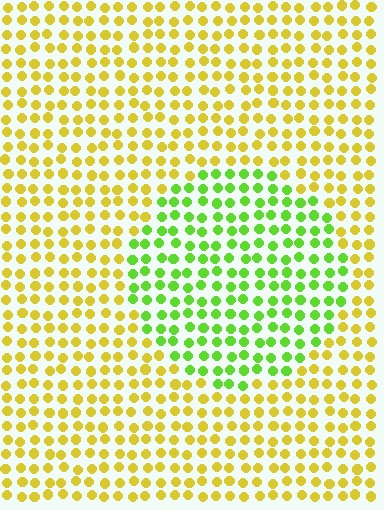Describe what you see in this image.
The image is filled with small yellow elements in a uniform arrangement. A circle-shaped region is visible where the elements are tinted to a slightly different hue, forming a subtle color boundary.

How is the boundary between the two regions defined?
The boundary is defined purely by a slight shift in hue (about 50 degrees). Spacing, size, and orientation are identical on both sides.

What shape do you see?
I see a circle.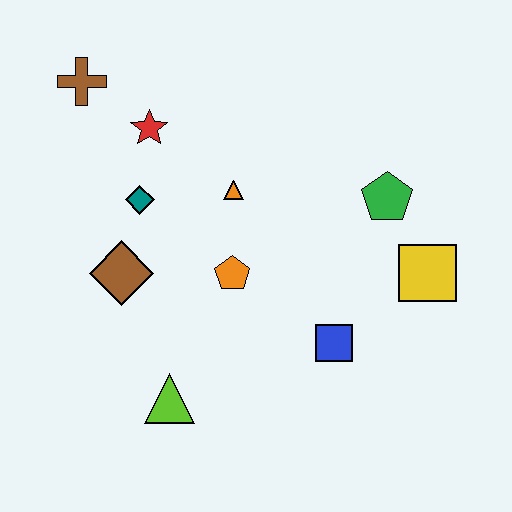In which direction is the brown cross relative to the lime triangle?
The brown cross is above the lime triangle.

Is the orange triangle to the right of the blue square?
No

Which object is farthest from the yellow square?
The brown cross is farthest from the yellow square.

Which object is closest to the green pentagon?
The yellow square is closest to the green pentagon.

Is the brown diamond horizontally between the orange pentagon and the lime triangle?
No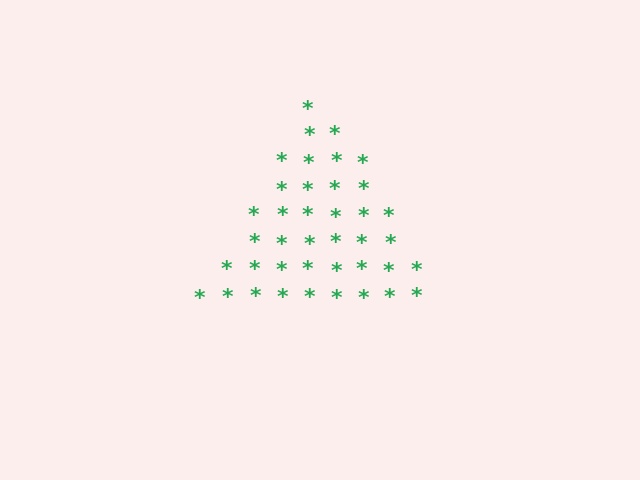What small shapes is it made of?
It is made of small asterisks.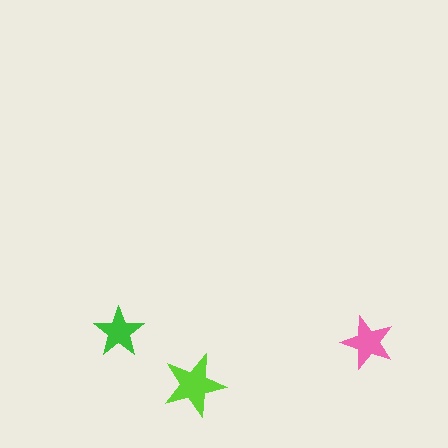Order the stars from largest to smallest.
the lime one, the pink one, the green one.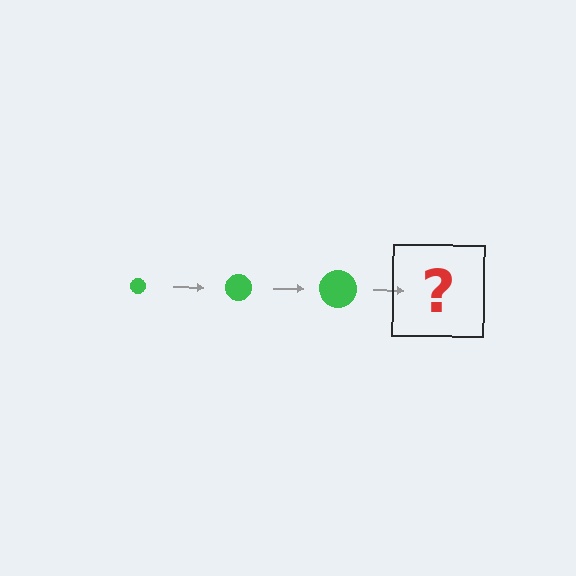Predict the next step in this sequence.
The next step is a green circle, larger than the previous one.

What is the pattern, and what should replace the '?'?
The pattern is that the circle gets progressively larger each step. The '?' should be a green circle, larger than the previous one.